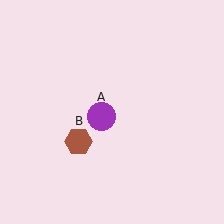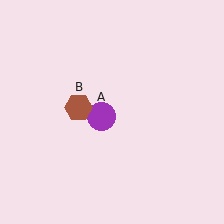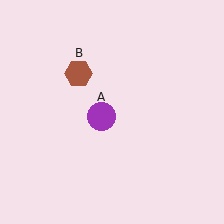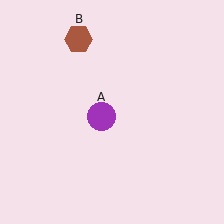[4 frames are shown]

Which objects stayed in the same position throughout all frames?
Purple circle (object A) remained stationary.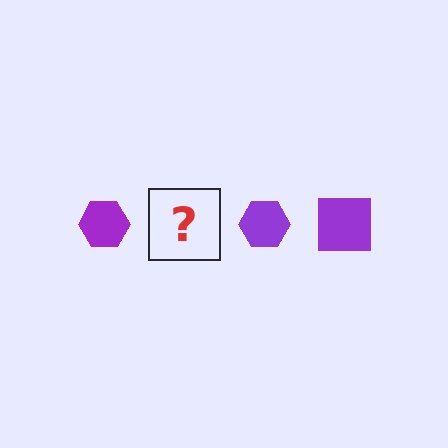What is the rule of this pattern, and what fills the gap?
The rule is that the pattern cycles through hexagon, square shapes in purple. The gap should be filled with a purple square.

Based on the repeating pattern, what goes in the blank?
The blank should be a purple square.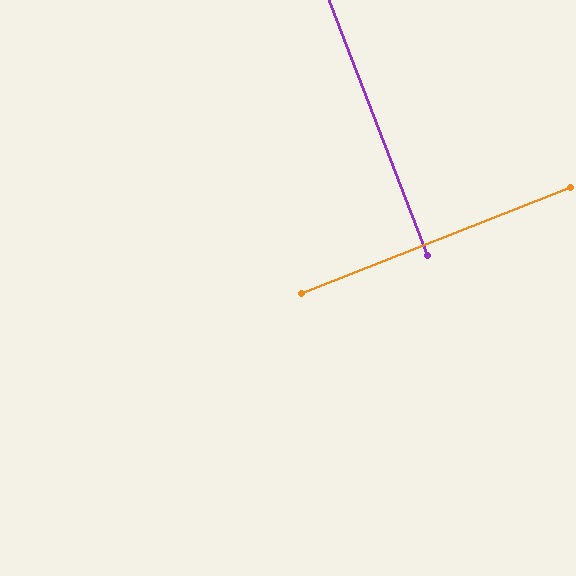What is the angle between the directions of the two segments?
Approximately 90 degrees.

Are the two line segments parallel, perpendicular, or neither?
Perpendicular — they meet at approximately 90°.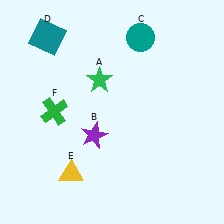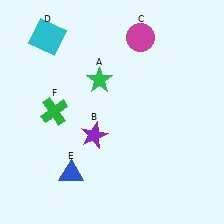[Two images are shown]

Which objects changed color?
C changed from teal to magenta. D changed from teal to cyan. E changed from yellow to blue.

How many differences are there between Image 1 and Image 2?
There are 3 differences between the two images.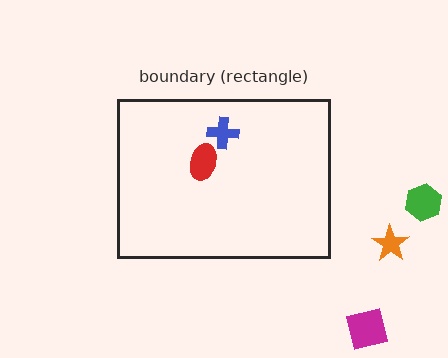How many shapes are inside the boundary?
2 inside, 3 outside.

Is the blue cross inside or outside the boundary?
Inside.